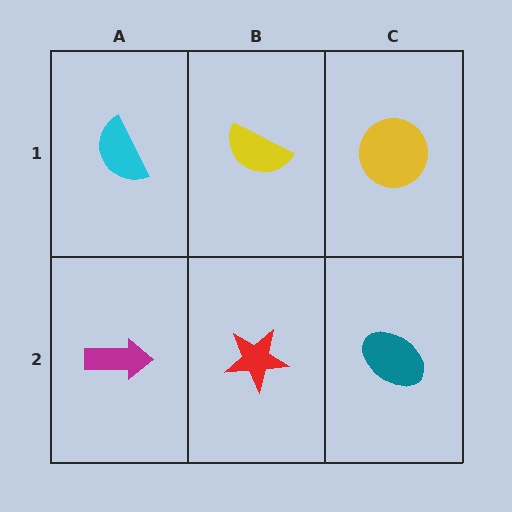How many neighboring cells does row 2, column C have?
2.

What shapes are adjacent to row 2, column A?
A cyan semicircle (row 1, column A), a red star (row 2, column B).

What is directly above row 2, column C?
A yellow circle.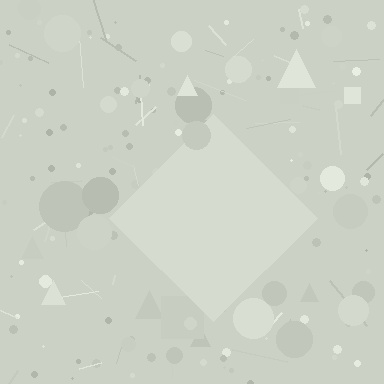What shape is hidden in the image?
A diamond is hidden in the image.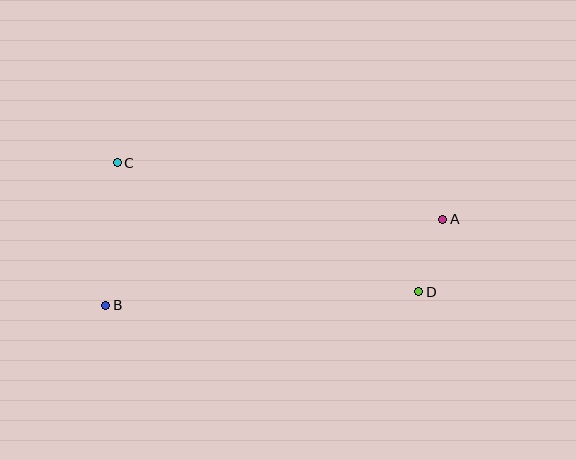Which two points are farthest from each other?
Points A and B are farthest from each other.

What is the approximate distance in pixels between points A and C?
The distance between A and C is approximately 330 pixels.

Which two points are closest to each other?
Points A and D are closest to each other.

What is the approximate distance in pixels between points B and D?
The distance between B and D is approximately 313 pixels.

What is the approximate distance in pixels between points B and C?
The distance between B and C is approximately 143 pixels.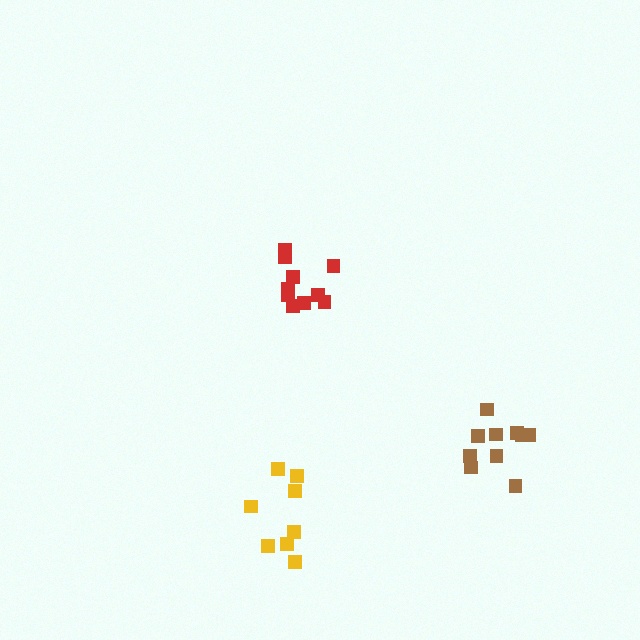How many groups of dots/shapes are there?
There are 3 groups.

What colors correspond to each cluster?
The clusters are colored: yellow, red, brown.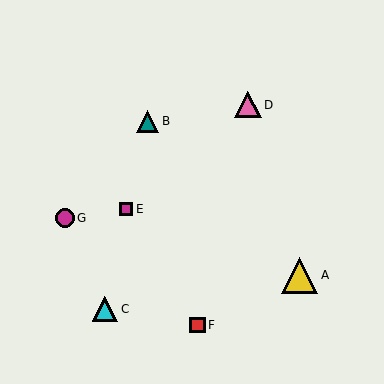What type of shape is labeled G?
Shape G is a magenta circle.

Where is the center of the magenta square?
The center of the magenta square is at (126, 209).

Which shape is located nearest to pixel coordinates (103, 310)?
The cyan triangle (labeled C) at (105, 309) is nearest to that location.